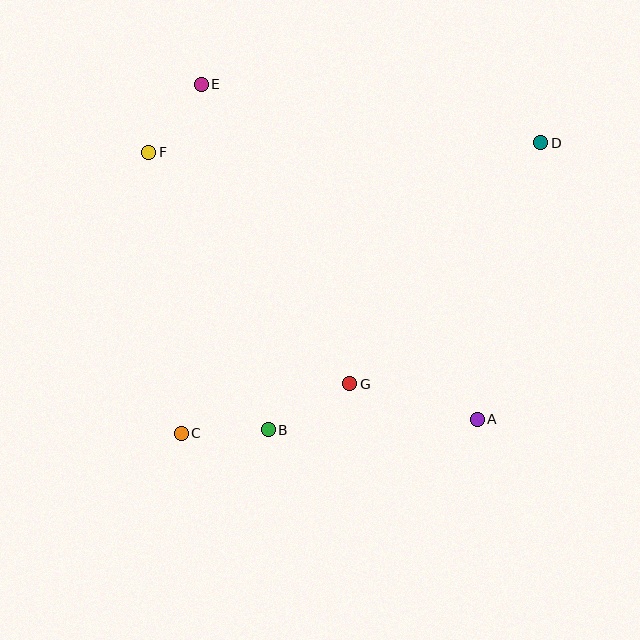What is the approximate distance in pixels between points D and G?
The distance between D and G is approximately 308 pixels.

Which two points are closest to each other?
Points E and F are closest to each other.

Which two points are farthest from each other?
Points C and D are farthest from each other.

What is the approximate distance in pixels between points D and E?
The distance between D and E is approximately 345 pixels.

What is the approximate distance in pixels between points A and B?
The distance between A and B is approximately 209 pixels.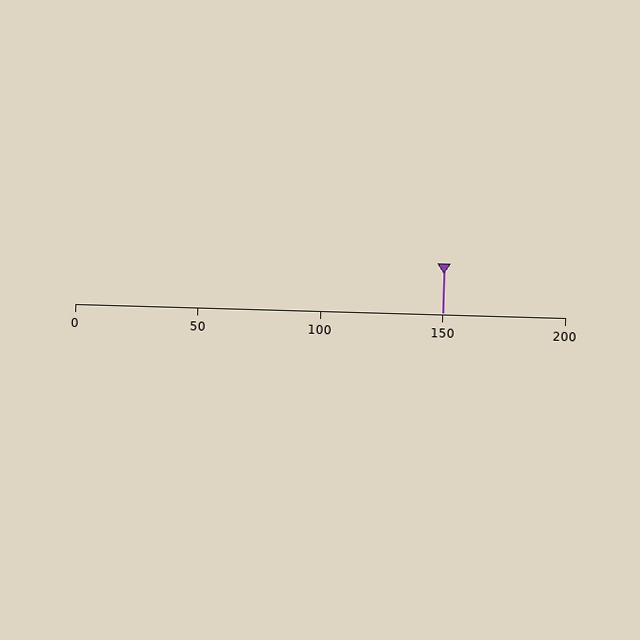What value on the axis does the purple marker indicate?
The marker indicates approximately 150.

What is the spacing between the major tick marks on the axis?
The major ticks are spaced 50 apart.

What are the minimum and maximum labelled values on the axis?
The axis runs from 0 to 200.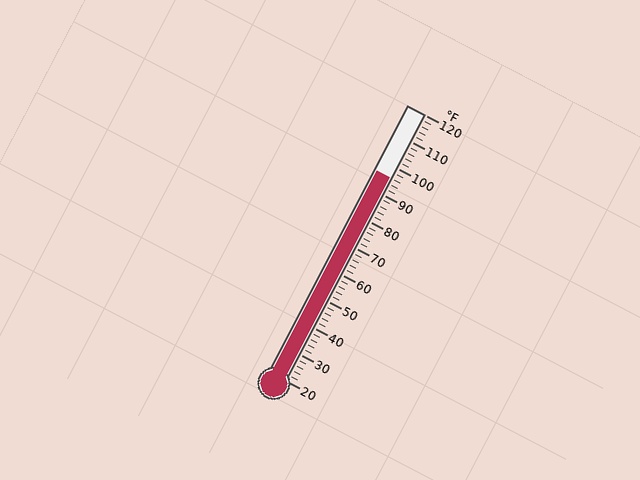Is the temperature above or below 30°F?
The temperature is above 30°F.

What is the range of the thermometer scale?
The thermometer scale ranges from 20°F to 120°F.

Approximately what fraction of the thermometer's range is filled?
The thermometer is filled to approximately 75% of its range.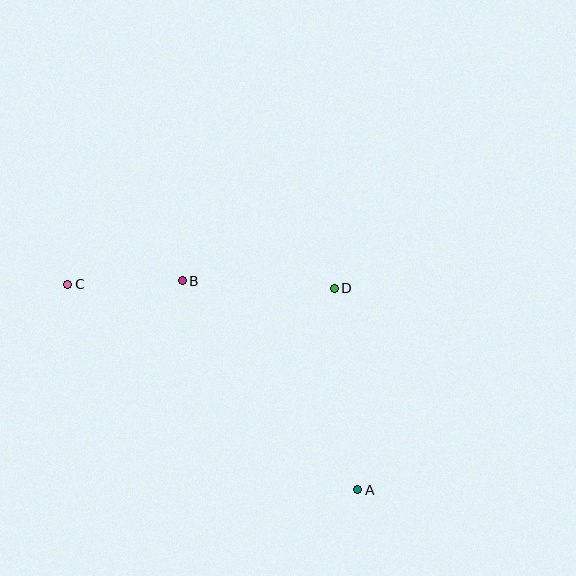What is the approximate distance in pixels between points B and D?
The distance between B and D is approximately 152 pixels.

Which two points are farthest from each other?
Points A and C are farthest from each other.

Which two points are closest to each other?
Points B and C are closest to each other.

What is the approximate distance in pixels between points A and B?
The distance between A and B is approximately 273 pixels.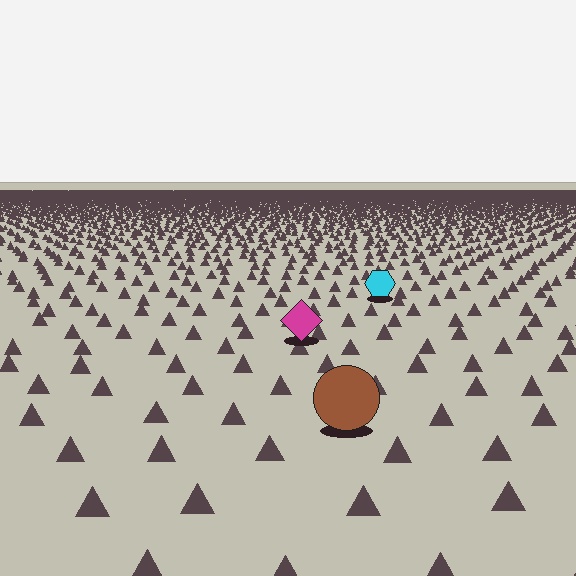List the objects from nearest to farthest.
From nearest to farthest: the brown circle, the magenta diamond, the cyan hexagon.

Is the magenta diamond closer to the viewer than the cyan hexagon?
Yes. The magenta diamond is closer — you can tell from the texture gradient: the ground texture is coarser near it.